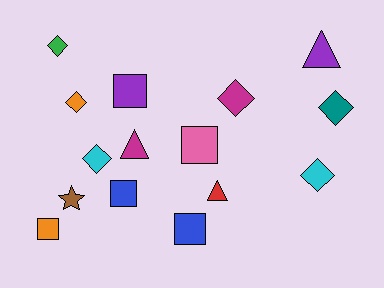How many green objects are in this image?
There is 1 green object.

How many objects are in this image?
There are 15 objects.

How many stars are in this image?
There is 1 star.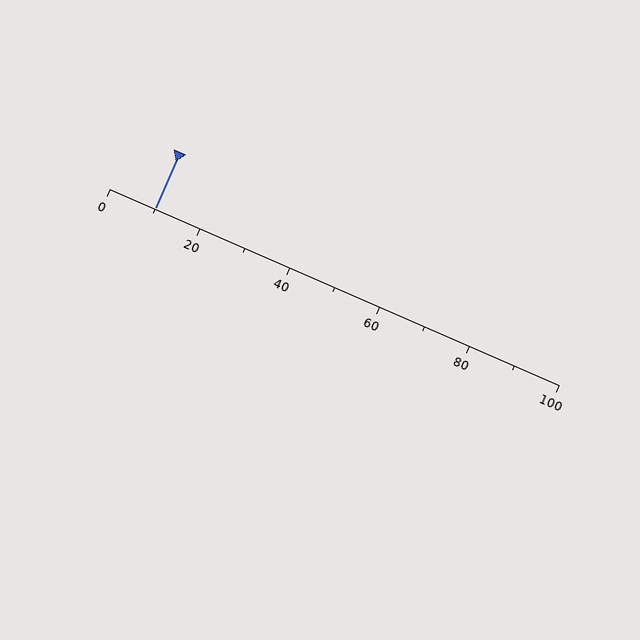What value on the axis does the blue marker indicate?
The marker indicates approximately 10.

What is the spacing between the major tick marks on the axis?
The major ticks are spaced 20 apart.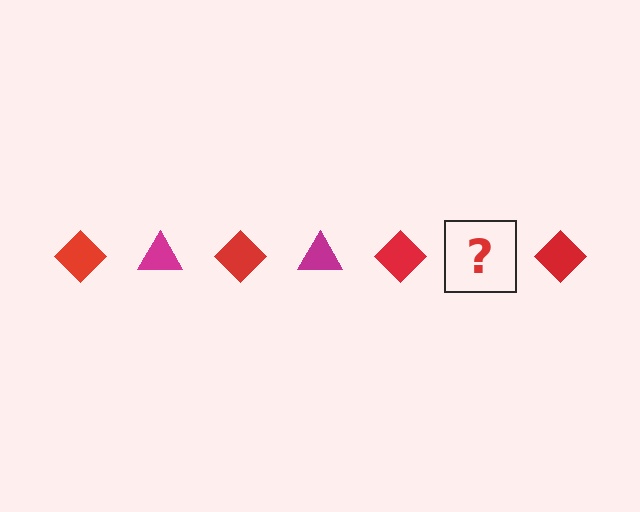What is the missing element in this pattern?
The missing element is a magenta triangle.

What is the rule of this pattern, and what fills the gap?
The rule is that the pattern alternates between red diamond and magenta triangle. The gap should be filled with a magenta triangle.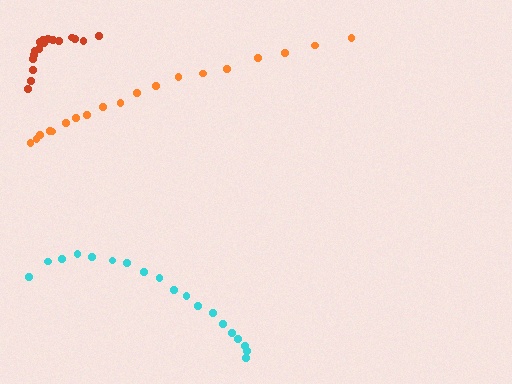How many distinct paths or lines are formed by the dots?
There are 3 distinct paths.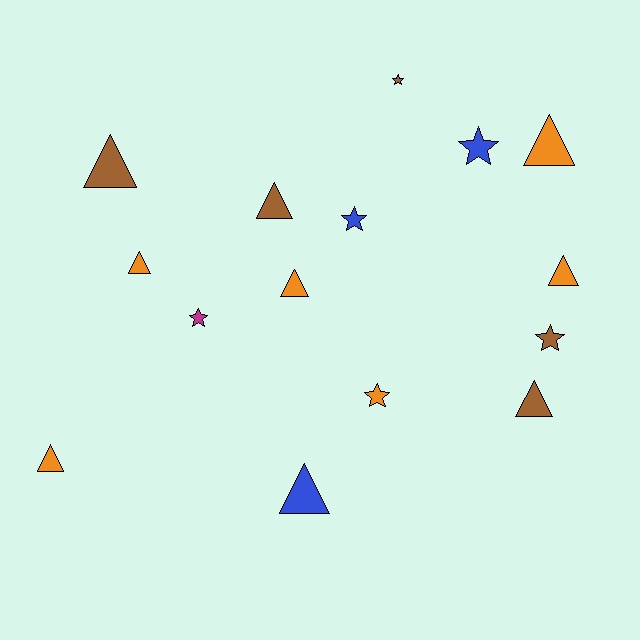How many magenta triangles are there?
There are no magenta triangles.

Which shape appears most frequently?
Triangle, with 9 objects.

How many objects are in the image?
There are 15 objects.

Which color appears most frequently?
Orange, with 6 objects.